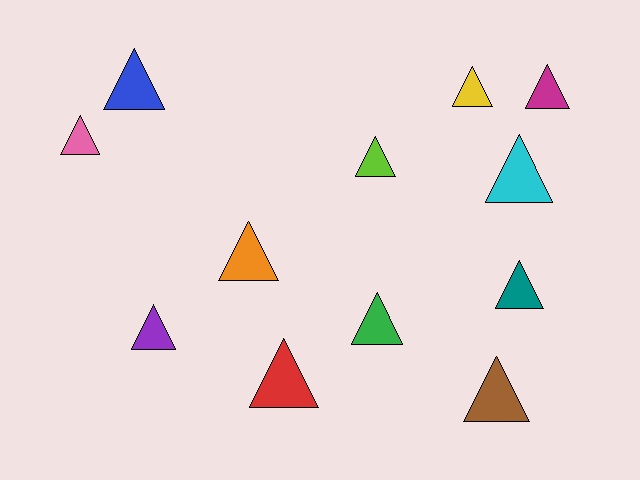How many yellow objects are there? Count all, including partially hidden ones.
There is 1 yellow object.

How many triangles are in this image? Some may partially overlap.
There are 12 triangles.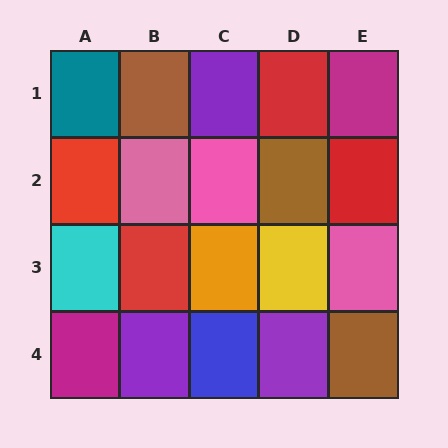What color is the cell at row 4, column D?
Purple.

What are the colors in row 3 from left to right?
Cyan, red, orange, yellow, pink.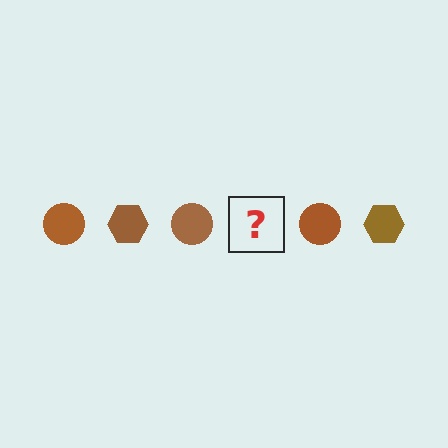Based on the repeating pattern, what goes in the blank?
The blank should be a brown hexagon.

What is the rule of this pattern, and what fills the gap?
The rule is that the pattern cycles through circle, hexagon shapes in brown. The gap should be filled with a brown hexagon.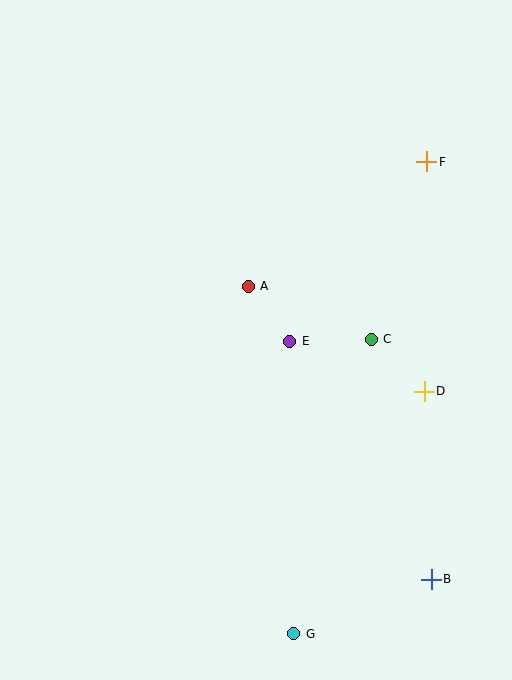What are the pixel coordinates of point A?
Point A is at (248, 286).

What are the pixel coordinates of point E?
Point E is at (290, 341).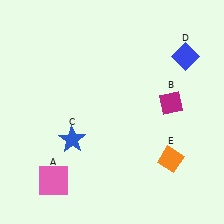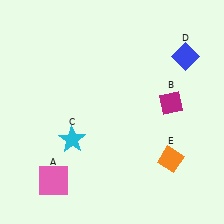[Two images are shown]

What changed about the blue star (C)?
In Image 1, C is blue. In Image 2, it changed to cyan.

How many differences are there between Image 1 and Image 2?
There is 1 difference between the two images.